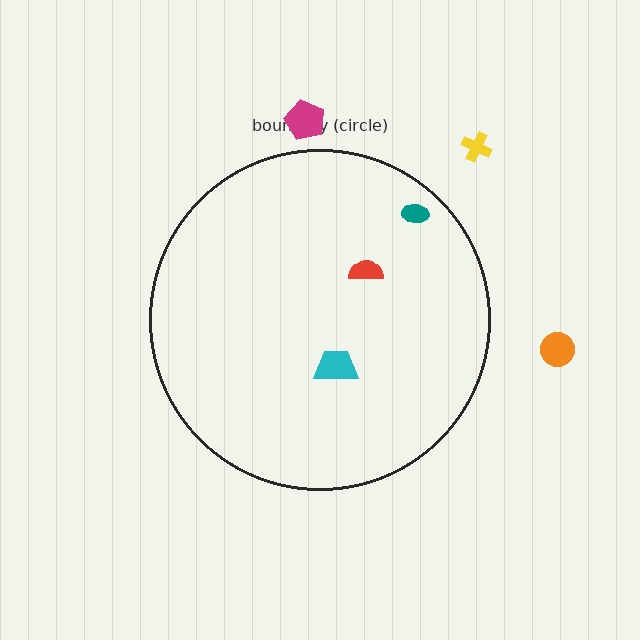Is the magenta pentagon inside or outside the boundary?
Outside.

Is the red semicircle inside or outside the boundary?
Inside.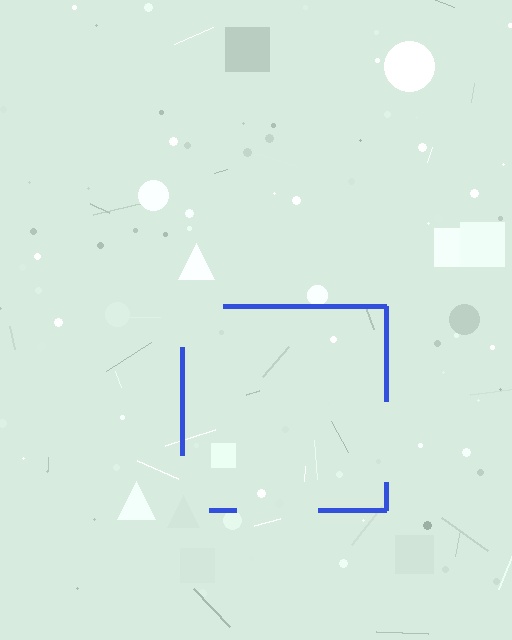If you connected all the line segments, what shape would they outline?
They would outline a square.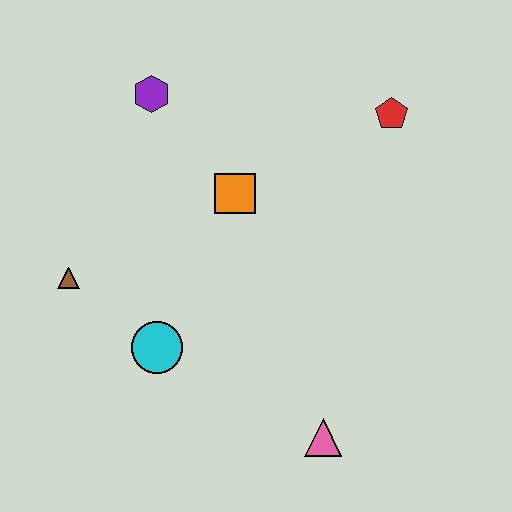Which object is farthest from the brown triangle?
The red pentagon is farthest from the brown triangle.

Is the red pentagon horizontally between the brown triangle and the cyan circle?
No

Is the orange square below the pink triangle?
No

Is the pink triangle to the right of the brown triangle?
Yes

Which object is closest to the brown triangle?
The cyan circle is closest to the brown triangle.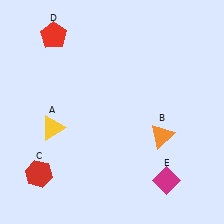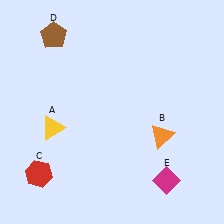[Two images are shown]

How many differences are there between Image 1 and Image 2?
There is 1 difference between the two images.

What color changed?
The pentagon (D) changed from red in Image 1 to brown in Image 2.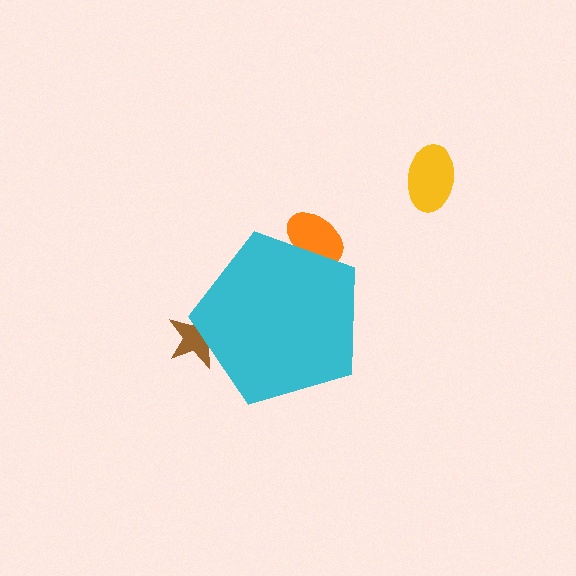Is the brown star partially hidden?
Yes, the brown star is partially hidden behind the cyan pentagon.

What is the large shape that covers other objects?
A cyan pentagon.